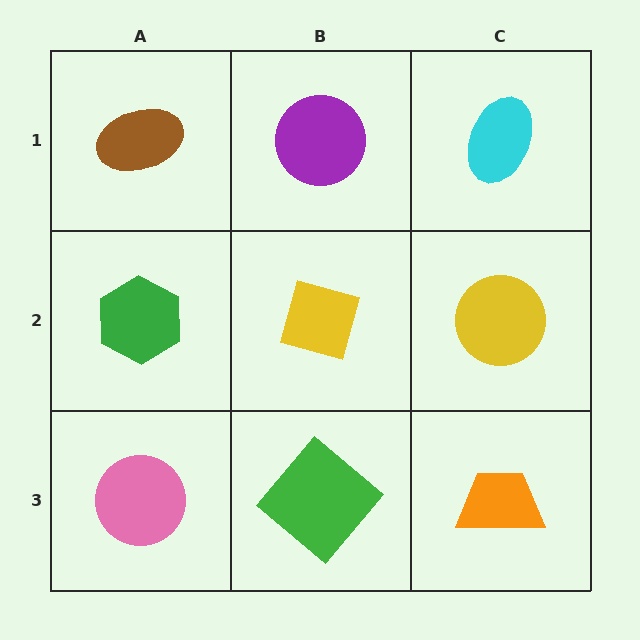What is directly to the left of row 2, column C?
A yellow diamond.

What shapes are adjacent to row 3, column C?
A yellow circle (row 2, column C), a green diamond (row 3, column B).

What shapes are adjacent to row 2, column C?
A cyan ellipse (row 1, column C), an orange trapezoid (row 3, column C), a yellow diamond (row 2, column B).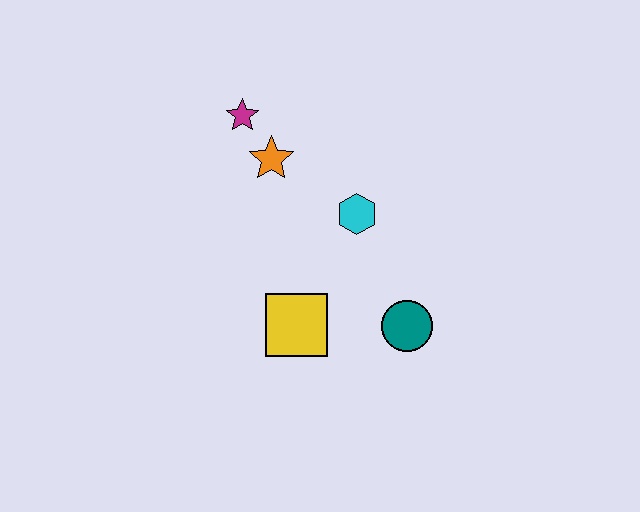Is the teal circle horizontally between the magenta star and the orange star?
No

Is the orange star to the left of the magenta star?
No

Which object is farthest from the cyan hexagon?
The magenta star is farthest from the cyan hexagon.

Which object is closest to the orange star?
The magenta star is closest to the orange star.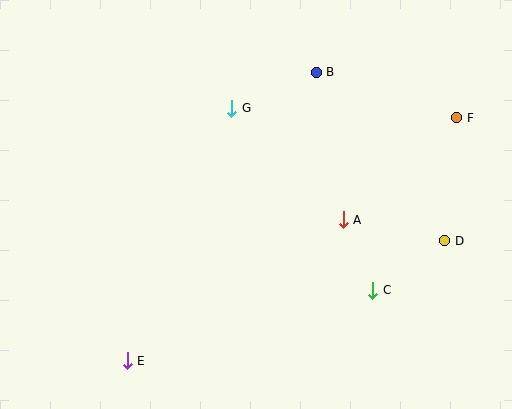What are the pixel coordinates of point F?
Point F is at (457, 118).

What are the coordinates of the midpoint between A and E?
The midpoint between A and E is at (235, 290).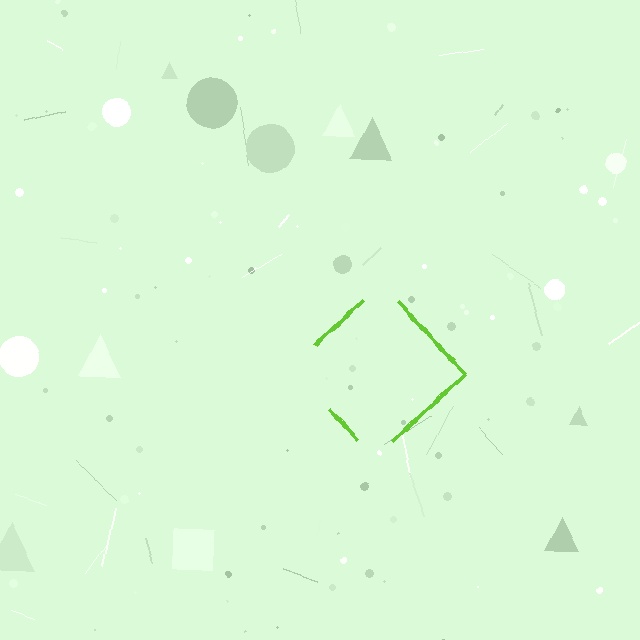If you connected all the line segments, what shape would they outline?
They would outline a diamond.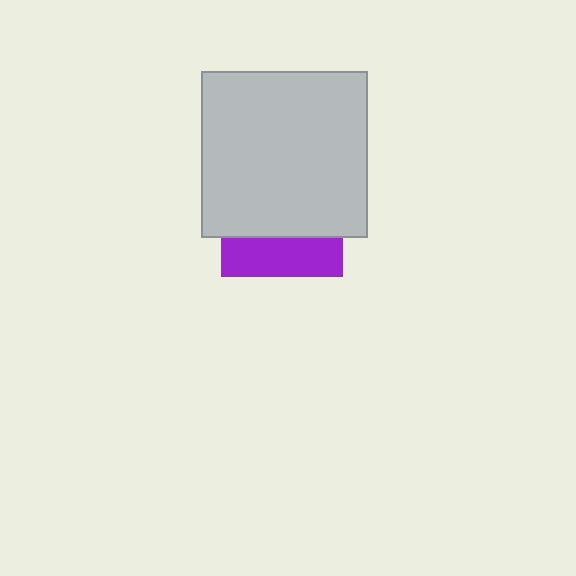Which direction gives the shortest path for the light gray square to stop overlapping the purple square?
Moving up gives the shortest separation.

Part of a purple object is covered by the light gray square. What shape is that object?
It is a square.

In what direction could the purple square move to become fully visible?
The purple square could move down. That would shift it out from behind the light gray square entirely.